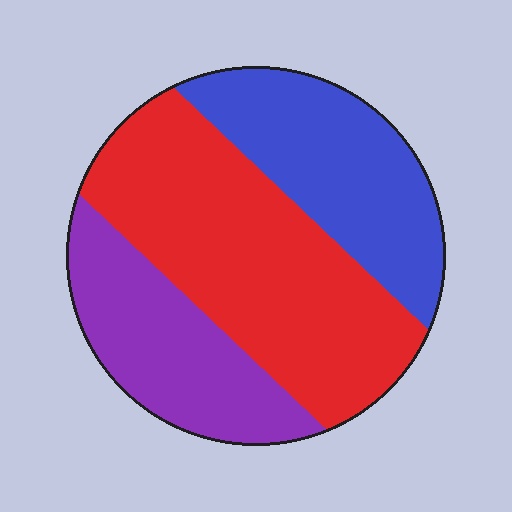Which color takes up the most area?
Red, at roughly 45%.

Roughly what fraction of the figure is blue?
Blue takes up about one quarter (1/4) of the figure.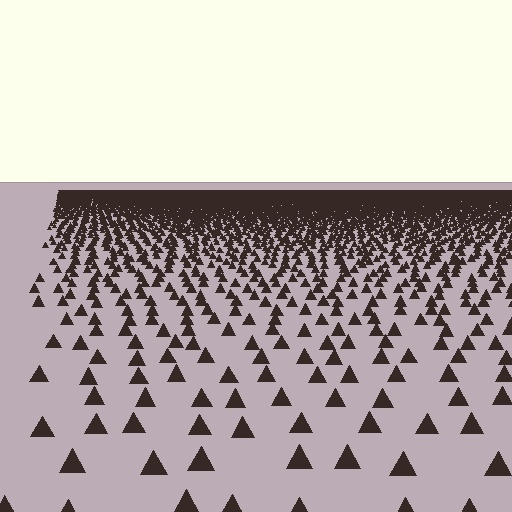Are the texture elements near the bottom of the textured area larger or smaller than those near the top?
Larger. Near the bottom, elements are closer to the viewer and appear at a bigger on-screen size.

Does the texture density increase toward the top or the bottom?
Density increases toward the top.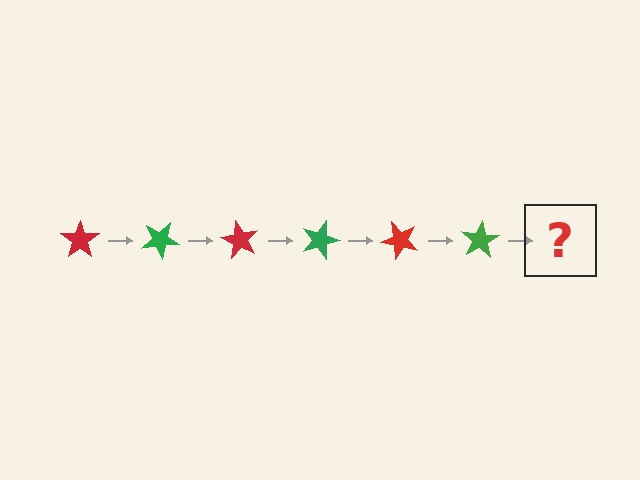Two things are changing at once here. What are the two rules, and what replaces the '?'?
The two rules are that it rotates 30 degrees each step and the color cycles through red and green. The '?' should be a red star, rotated 180 degrees from the start.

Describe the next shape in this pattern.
It should be a red star, rotated 180 degrees from the start.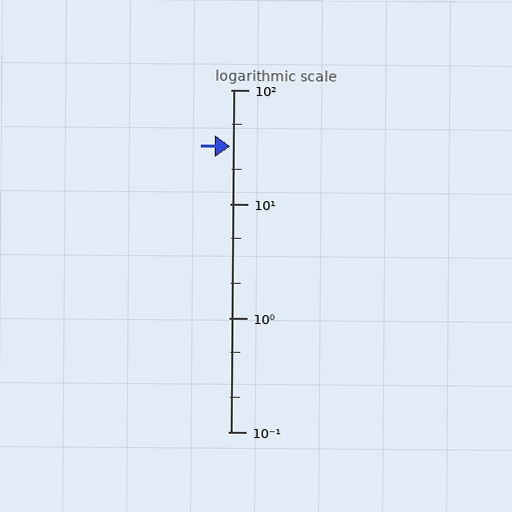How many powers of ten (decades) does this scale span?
The scale spans 3 decades, from 0.1 to 100.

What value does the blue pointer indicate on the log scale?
The pointer indicates approximately 32.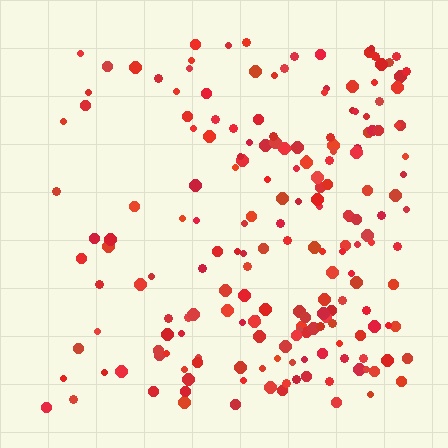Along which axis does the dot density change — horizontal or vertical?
Horizontal.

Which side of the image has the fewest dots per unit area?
The left.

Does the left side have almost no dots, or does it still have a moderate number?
Still a moderate number, just noticeably fewer than the right.